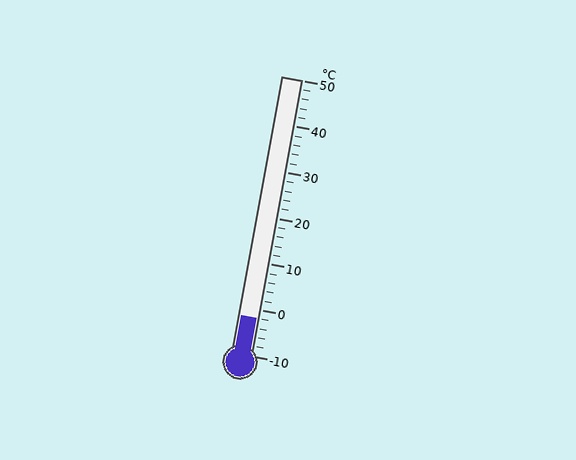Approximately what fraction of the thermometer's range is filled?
The thermometer is filled to approximately 15% of its range.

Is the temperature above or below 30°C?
The temperature is below 30°C.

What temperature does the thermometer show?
The thermometer shows approximately -2°C.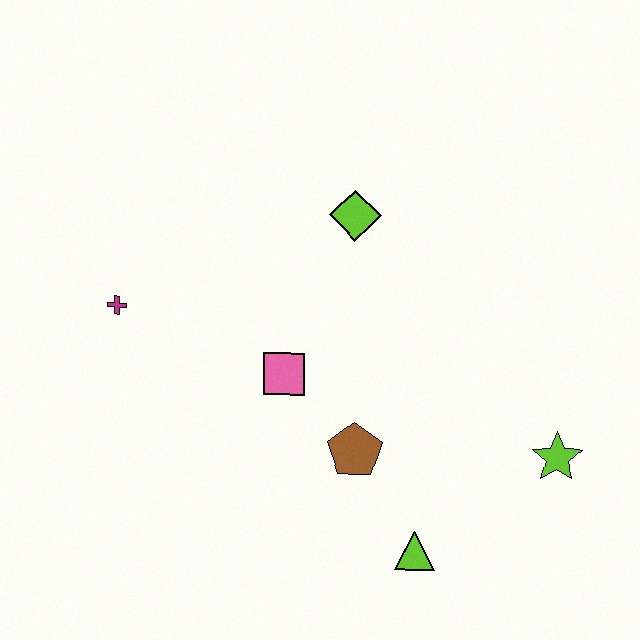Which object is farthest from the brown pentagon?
The magenta cross is farthest from the brown pentagon.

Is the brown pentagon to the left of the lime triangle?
Yes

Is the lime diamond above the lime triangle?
Yes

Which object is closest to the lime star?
The lime triangle is closest to the lime star.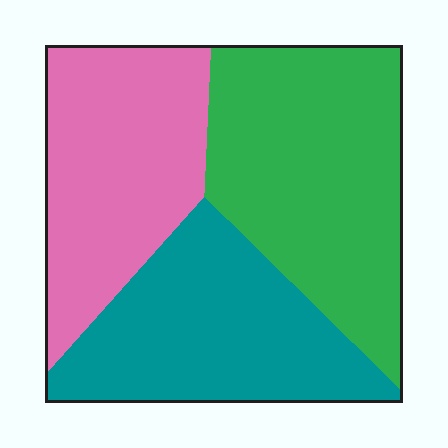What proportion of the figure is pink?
Pink takes up about one third (1/3) of the figure.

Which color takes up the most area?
Green, at roughly 40%.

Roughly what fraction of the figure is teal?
Teal takes up between a sixth and a third of the figure.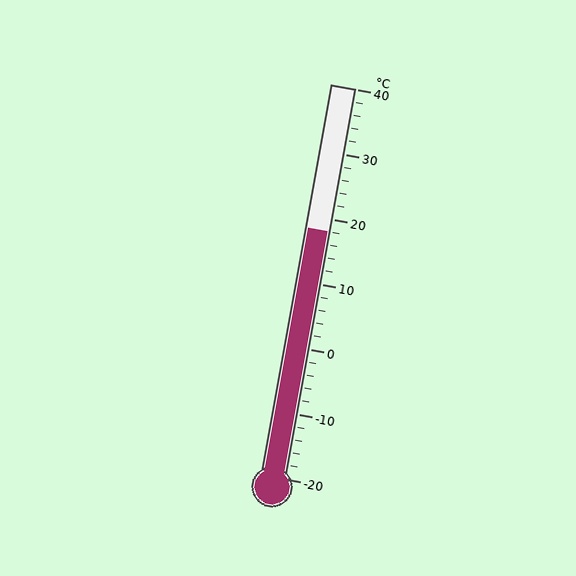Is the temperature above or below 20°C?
The temperature is below 20°C.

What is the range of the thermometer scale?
The thermometer scale ranges from -20°C to 40°C.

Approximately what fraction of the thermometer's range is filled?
The thermometer is filled to approximately 65% of its range.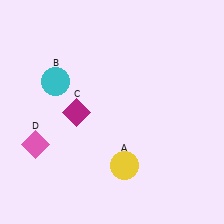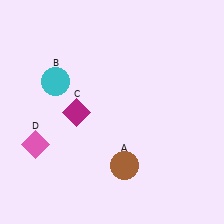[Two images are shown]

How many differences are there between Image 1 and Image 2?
There is 1 difference between the two images.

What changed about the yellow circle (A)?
In Image 1, A is yellow. In Image 2, it changed to brown.